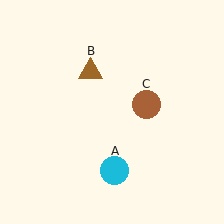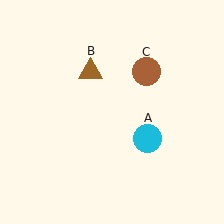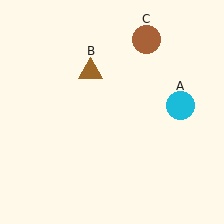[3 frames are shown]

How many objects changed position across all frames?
2 objects changed position: cyan circle (object A), brown circle (object C).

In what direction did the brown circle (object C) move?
The brown circle (object C) moved up.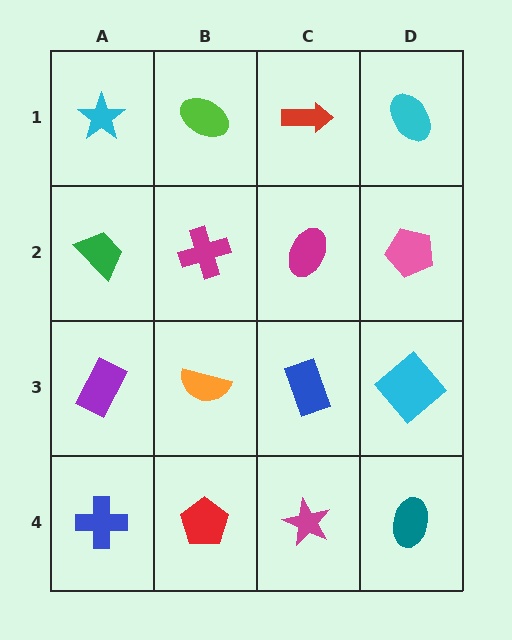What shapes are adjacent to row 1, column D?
A pink pentagon (row 2, column D), a red arrow (row 1, column C).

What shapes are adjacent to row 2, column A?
A cyan star (row 1, column A), a purple rectangle (row 3, column A), a magenta cross (row 2, column B).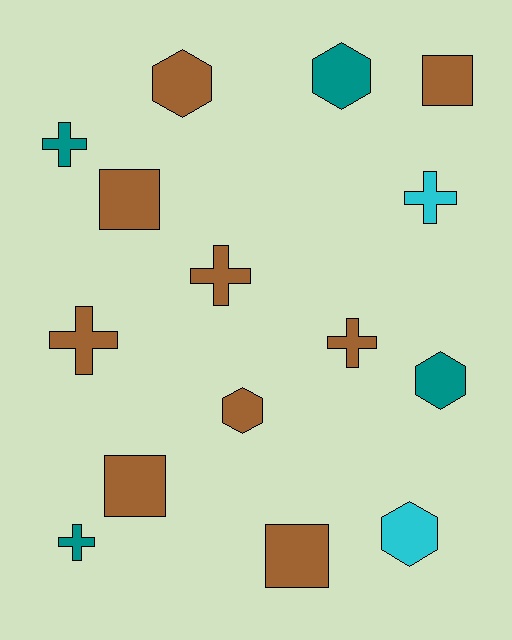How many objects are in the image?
There are 15 objects.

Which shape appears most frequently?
Cross, with 6 objects.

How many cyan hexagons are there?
There is 1 cyan hexagon.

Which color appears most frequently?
Brown, with 9 objects.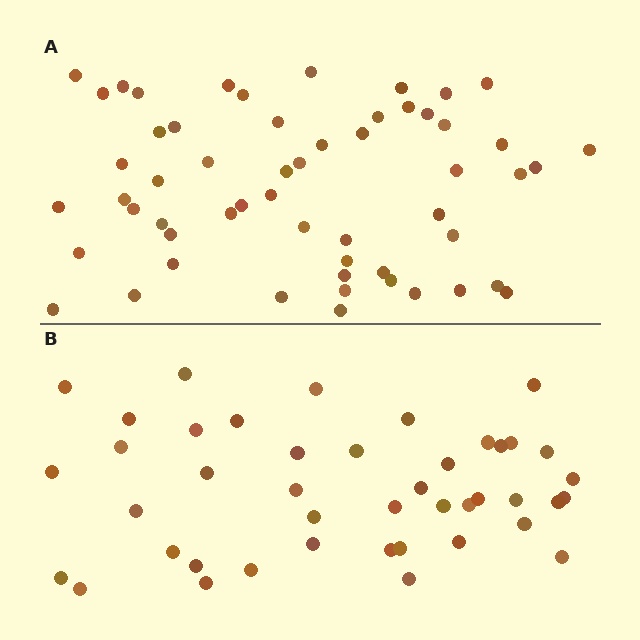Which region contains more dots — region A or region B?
Region A (the top region) has more dots.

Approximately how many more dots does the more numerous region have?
Region A has approximately 15 more dots than region B.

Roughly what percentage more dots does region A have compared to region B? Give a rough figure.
About 30% more.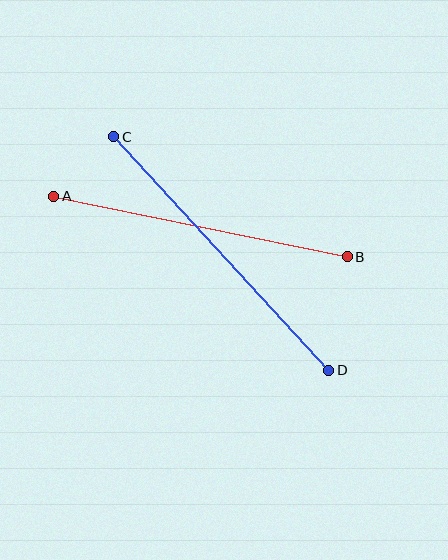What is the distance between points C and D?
The distance is approximately 318 pixels.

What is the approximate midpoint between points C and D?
The midpoint is at approximately (221, 254) pixels.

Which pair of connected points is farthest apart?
Points C and D are farthest apart.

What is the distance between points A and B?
The distance is approximately 300 pixels.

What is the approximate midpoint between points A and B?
The midpoint is at approximately (201, 226) pixels.